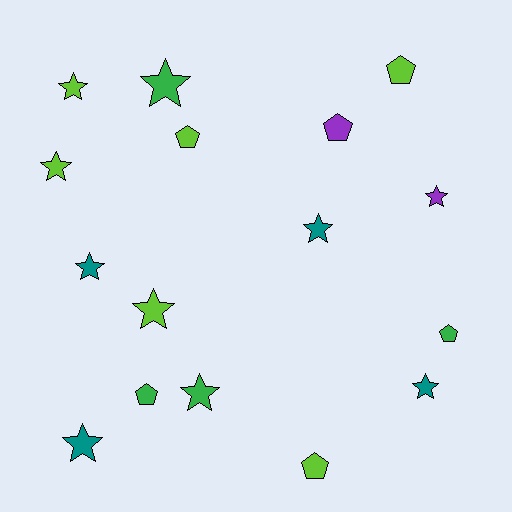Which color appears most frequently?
Lime, with 6 objects.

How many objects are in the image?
There are 16 objects.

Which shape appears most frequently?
Star, with 10 objects.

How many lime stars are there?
There are 3 lime stars.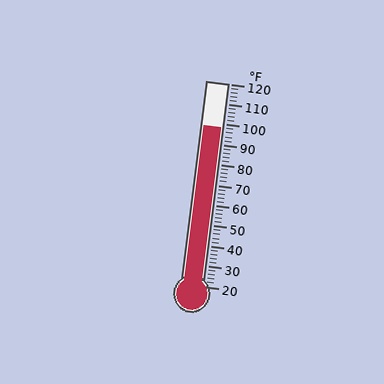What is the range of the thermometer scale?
The thermometer scale ranges from 20°F to 120°F.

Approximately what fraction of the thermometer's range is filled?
The thermometer is filled to approximately 80% of its range.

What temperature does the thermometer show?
The thermometer shows approximately 98°F.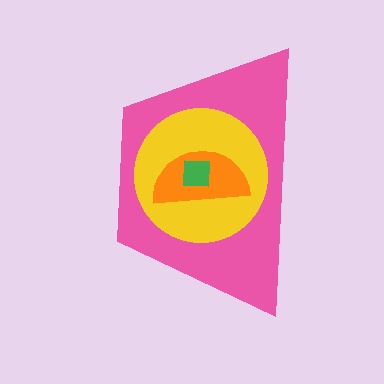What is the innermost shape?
The green square.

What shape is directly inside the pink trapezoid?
The yellow circle.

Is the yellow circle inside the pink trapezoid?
Yes.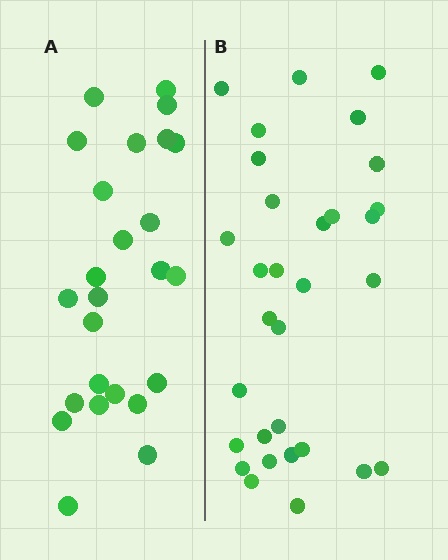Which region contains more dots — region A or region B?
Region B (the right region) has more dots.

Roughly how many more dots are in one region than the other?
Region B has about 6 more dots than region A.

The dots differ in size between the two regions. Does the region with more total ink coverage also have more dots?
No. Region A has more total ink coverage because its dots are larger, but region B actually contains more individual dots. Total area can be misleading — the number of items is what matters here.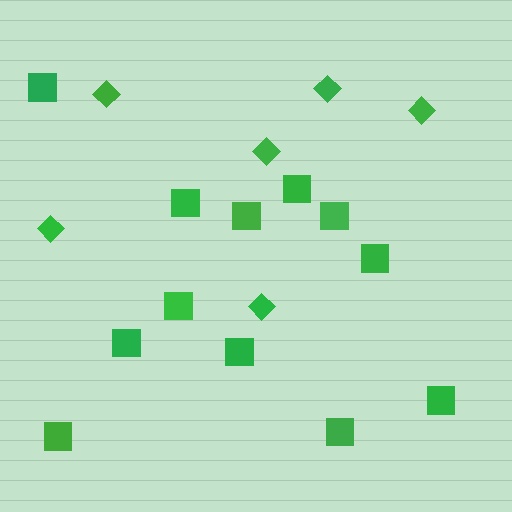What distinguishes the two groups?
There are 2 groups: one group of squares (12) and one group of diamonds (6).